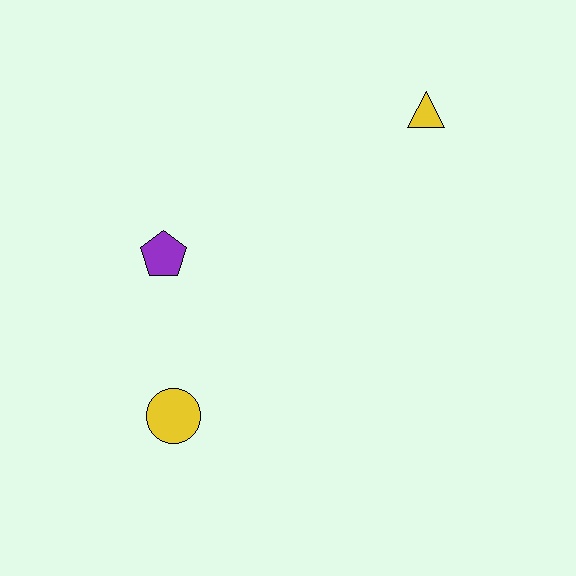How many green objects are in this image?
There are no green objects.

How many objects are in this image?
There are 3 objects.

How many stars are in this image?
There are no stars.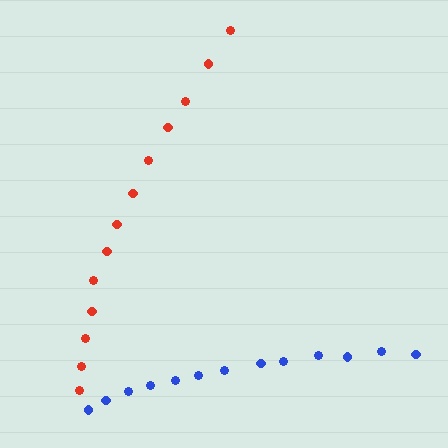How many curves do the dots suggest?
There are 2 distinct paths.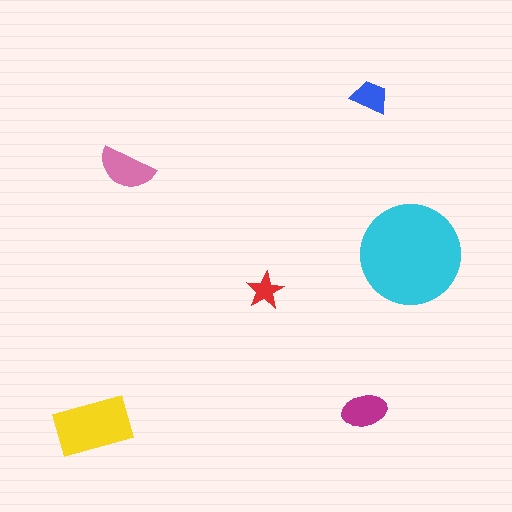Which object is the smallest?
The red star.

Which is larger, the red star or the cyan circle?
The cyan circle.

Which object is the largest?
The cyan circle.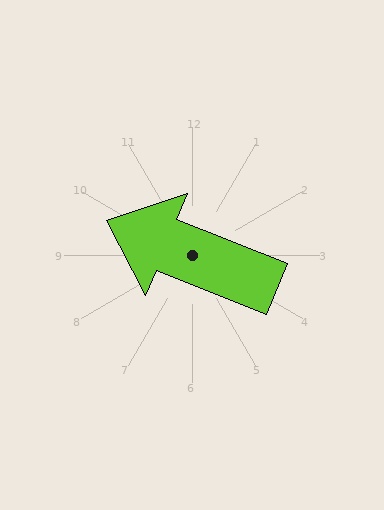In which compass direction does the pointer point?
West.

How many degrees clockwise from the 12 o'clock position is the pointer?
Approximately 292 degrees.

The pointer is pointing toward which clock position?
Roughly 10 o'clock.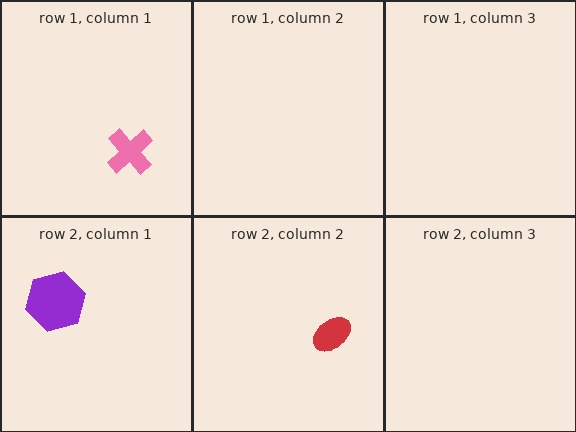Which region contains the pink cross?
The row 1, column 1 region.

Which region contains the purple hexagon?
The row 2, column 1 region.